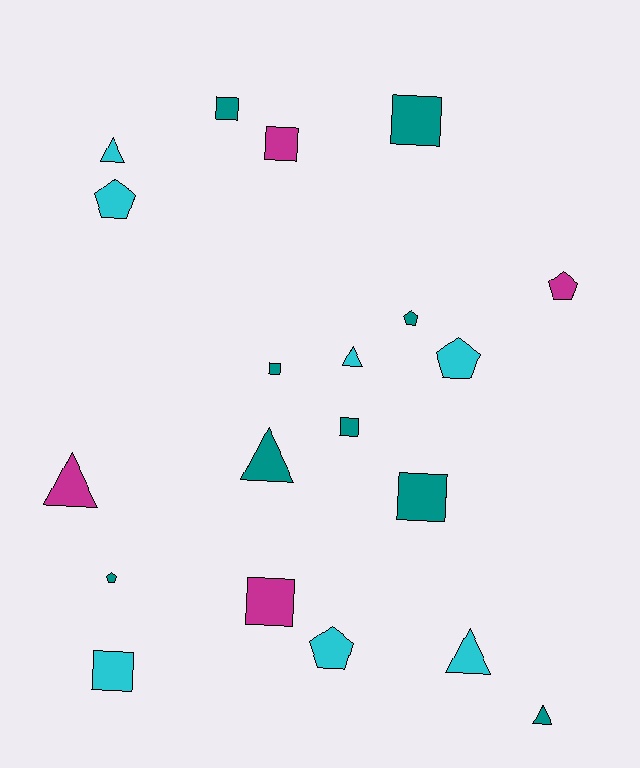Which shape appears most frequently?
Square, with 8 objects.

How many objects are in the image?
There are 20 objects.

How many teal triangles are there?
There are 2 teal triangles.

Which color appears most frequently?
Teal, with 9 objects.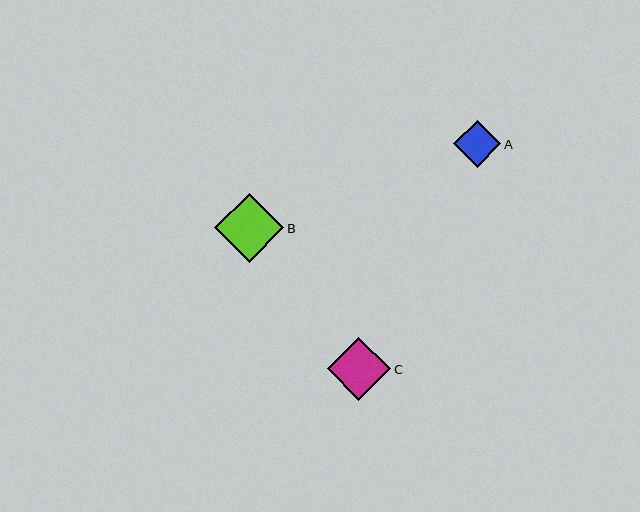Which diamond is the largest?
Diamond B is the largest with a size of approximately 69 pixels.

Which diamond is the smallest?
Diamond A is the smallest with a size of approximately 47 pixels.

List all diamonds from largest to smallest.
From largest to smallest: B, C, A.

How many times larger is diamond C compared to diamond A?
Diamond C is approximately 1.3 times the size of diamond A.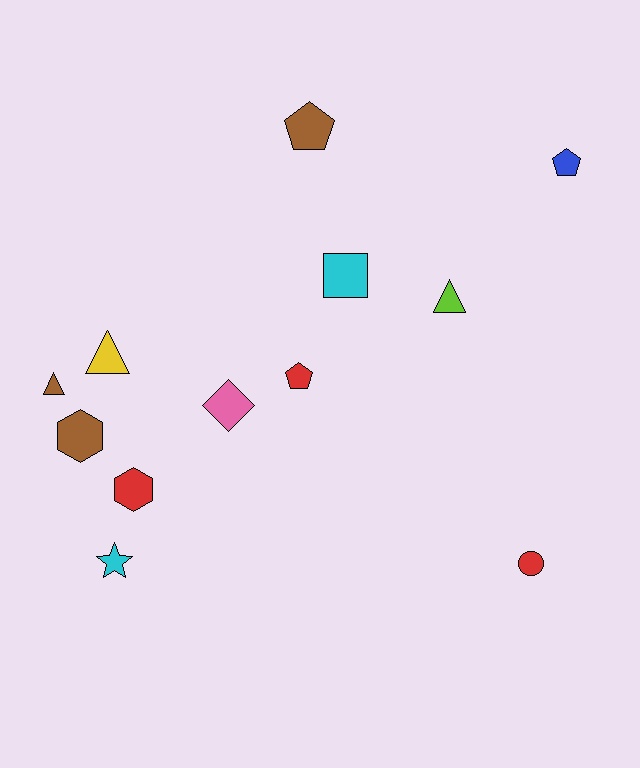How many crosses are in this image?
There are no crosses.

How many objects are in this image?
There are 12 objects.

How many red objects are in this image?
There are 3 red objects.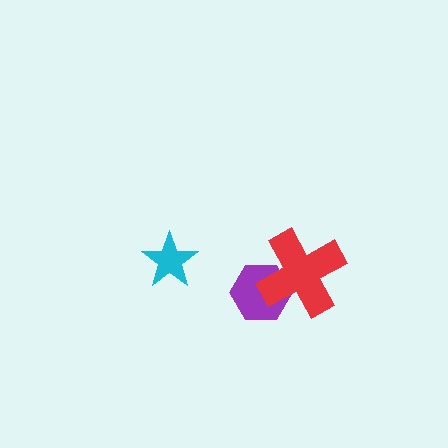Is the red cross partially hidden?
No, no other shape covers it.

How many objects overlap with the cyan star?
0 objects overlap with the cyan star.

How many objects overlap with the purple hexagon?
1 object overlaps with the purple hexagon.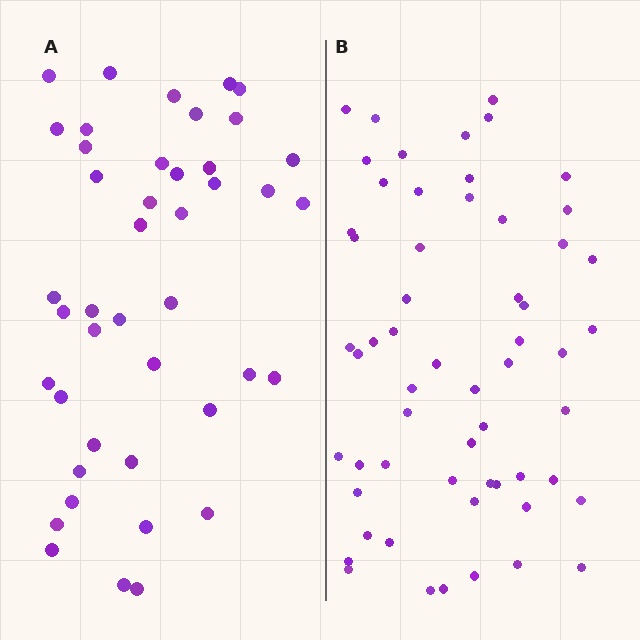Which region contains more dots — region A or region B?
Region B (the right region) has more dots.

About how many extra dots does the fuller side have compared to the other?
Region B has approximately 15 more dots than region A.